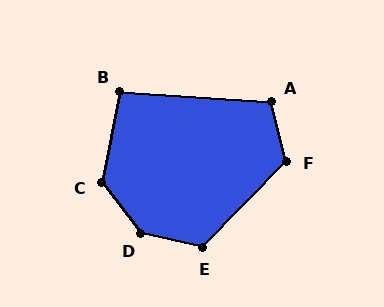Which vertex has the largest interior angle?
D, at approximately 141 degrees.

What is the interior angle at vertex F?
Approximately 122 degrees (obtuse).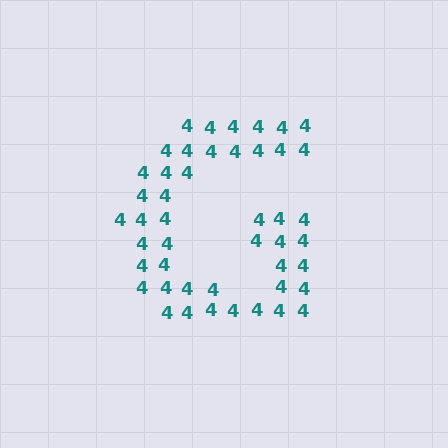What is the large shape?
The large shape is the letter G.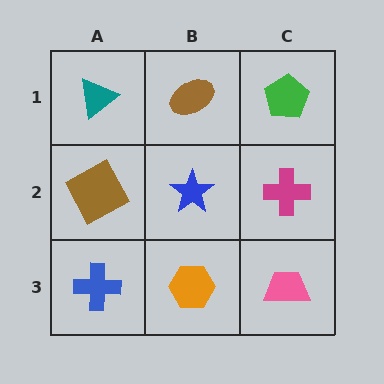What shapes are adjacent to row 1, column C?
A magenta cross (row 2, column C), a brown ellipse (row 1, column B).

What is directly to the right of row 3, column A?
An orange hexagon.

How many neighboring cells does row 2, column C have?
3.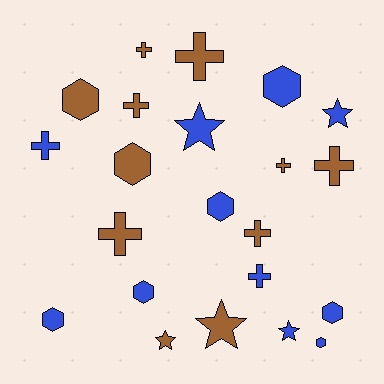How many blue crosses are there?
There are 2 blue crosses.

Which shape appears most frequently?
Cross, with 9 objects.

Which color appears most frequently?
Brown, with 11 objects.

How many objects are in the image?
There are 22 objects.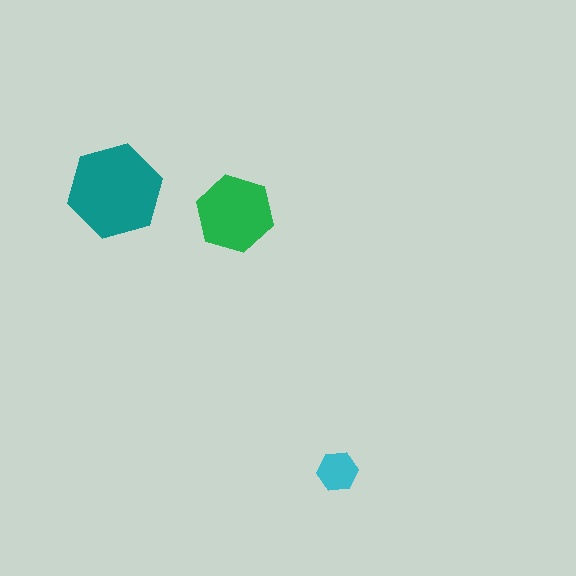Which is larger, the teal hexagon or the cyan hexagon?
The teal one.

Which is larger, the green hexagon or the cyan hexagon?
The green one.